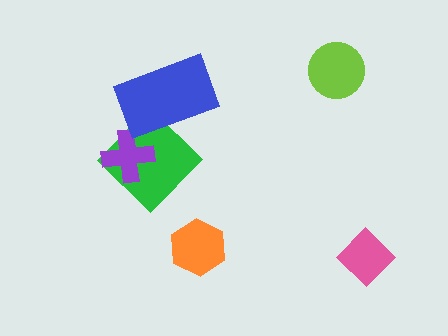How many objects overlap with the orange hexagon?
0 objects overlap with the orange hexagon.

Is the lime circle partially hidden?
No, no other shape covers it.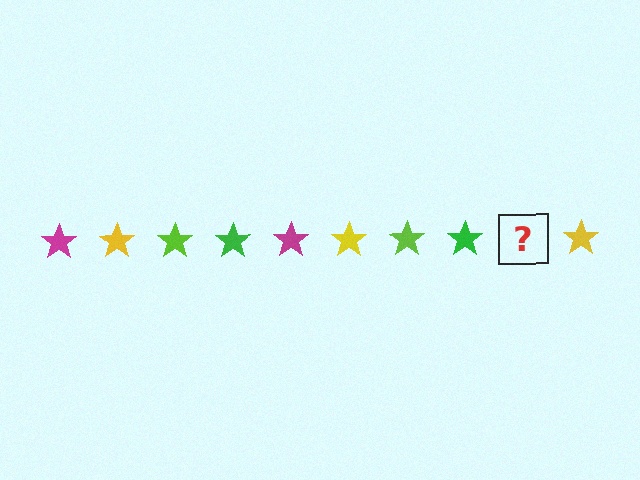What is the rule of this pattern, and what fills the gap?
The rule is that the pattern cycles through magenta, yellow, lime, green stars. The gap should be filled with a magenta star.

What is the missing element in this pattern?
The missing element is a magenta star.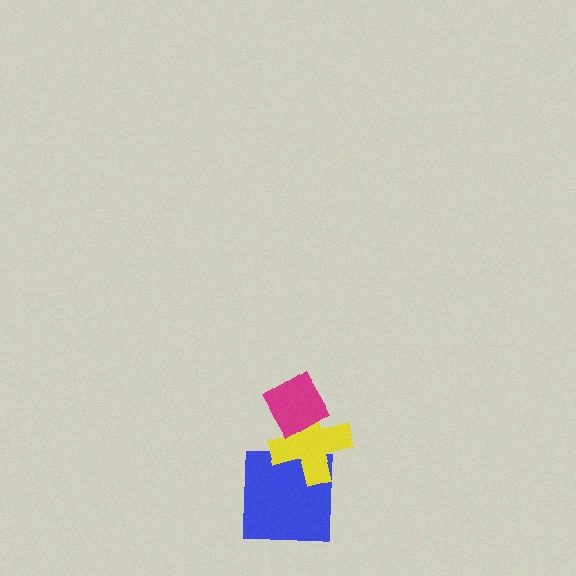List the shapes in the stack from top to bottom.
From top to bottom: the magenta diamond, the yellow cross, the blue square.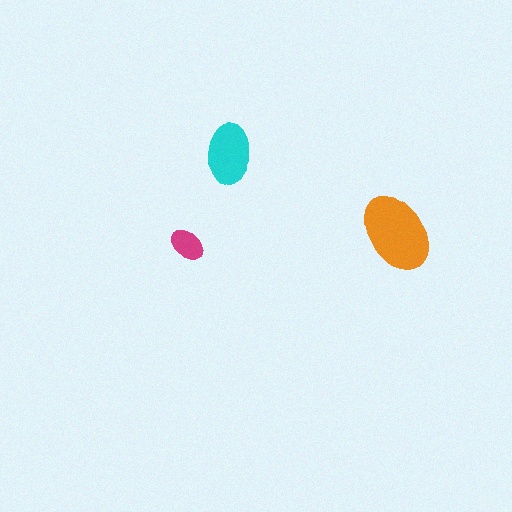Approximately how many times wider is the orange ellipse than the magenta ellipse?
About 2.5 times wider.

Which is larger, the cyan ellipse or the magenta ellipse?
The cyan one.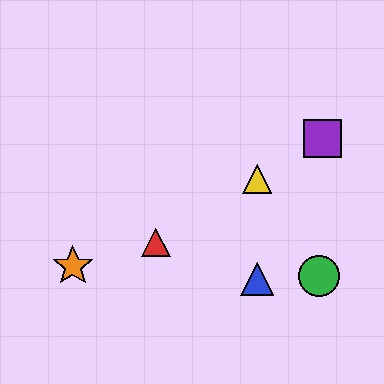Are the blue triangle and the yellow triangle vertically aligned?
Yes, both are at x≈257.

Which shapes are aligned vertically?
The blue triangle, the yellow triangle are aligned vertically.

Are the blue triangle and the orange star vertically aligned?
No, the blue triangle is at x≈257 and the orange star is at x≈73.